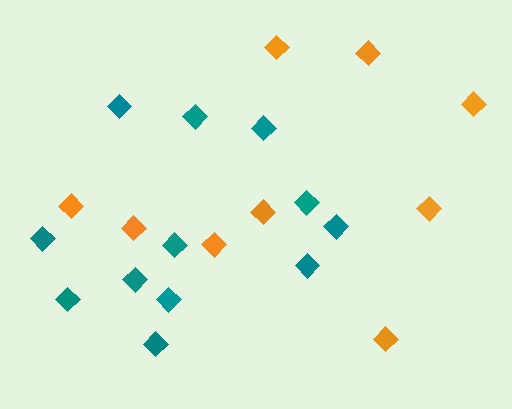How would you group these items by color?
There are 2 groups: one group of orange diamonds (9) and one group of teal diamonds (12).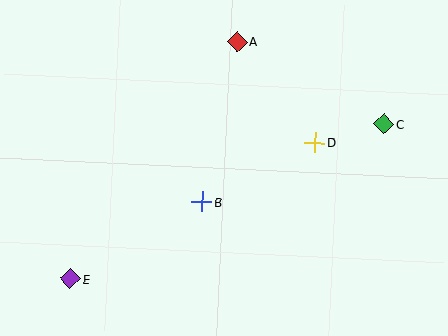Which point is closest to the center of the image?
Point B at (202, 202) is closest to the center.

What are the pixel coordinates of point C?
Point C is at (384, 124).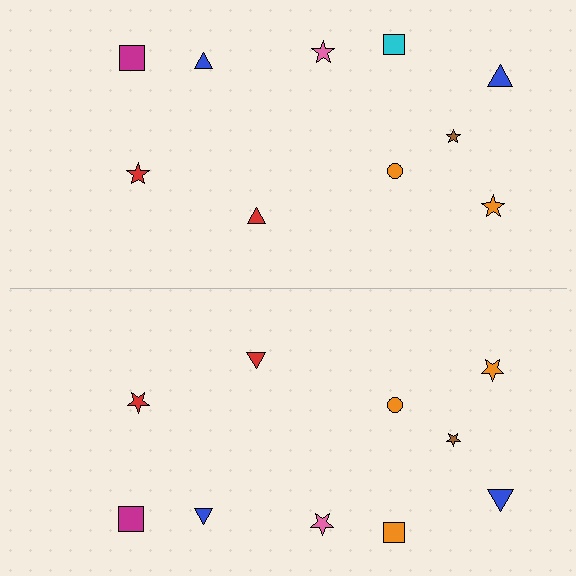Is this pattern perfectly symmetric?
No, the pattern is not perfectly symmetric. The orange square on the bottom side breaks the symmetry — its mirror counterpart is cyan.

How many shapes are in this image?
There are 20 shapes in this image.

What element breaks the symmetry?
The orange square on the bottom side breaks the symmetry — its mirror counterpart is cyan.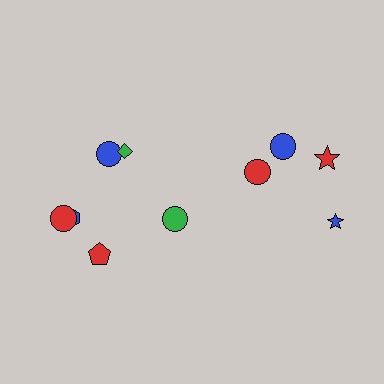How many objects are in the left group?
There are 6 objects.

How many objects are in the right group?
There are 4 objects.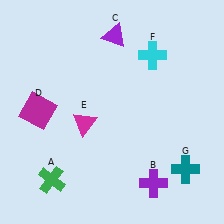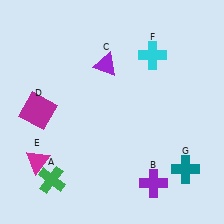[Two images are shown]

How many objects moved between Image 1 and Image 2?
2 objects moved between the two images.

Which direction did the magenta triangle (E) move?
The magenta triangle (E) moved left.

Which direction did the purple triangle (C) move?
The purple triangle (C) moved down.